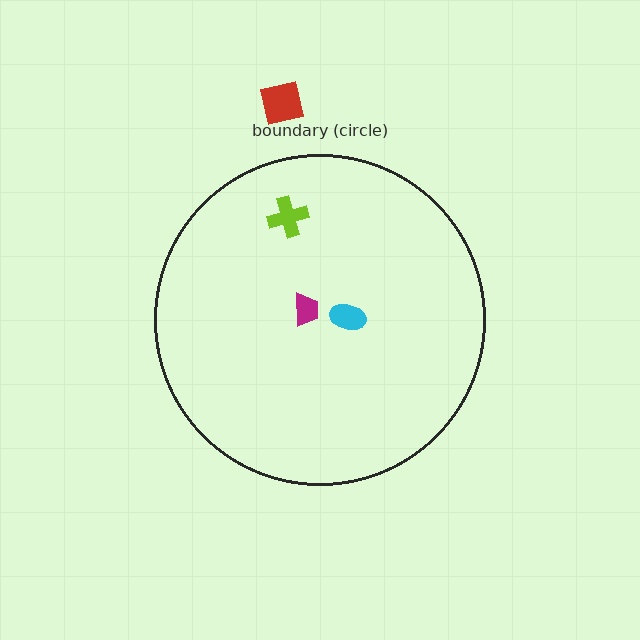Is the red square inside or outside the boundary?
Outside.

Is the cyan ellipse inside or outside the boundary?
Inside.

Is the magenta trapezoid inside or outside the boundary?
Inside.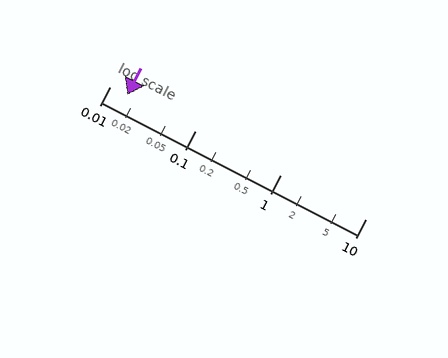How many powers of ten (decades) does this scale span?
The scale spans 3 decades, from 0.01 to 10.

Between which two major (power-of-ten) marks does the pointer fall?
The pointer is between 0.01 and 0.1.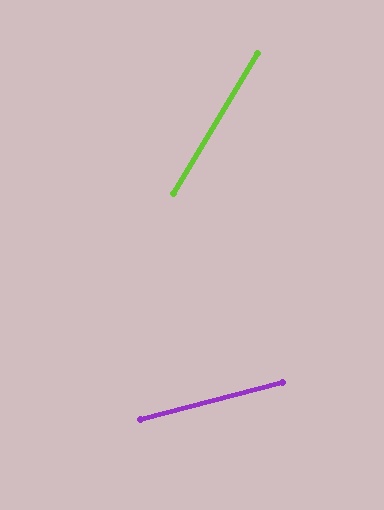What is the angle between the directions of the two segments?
Approximately 44 degrees.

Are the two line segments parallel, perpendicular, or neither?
Neither parallel nor perpendicular — they differ by about 44°.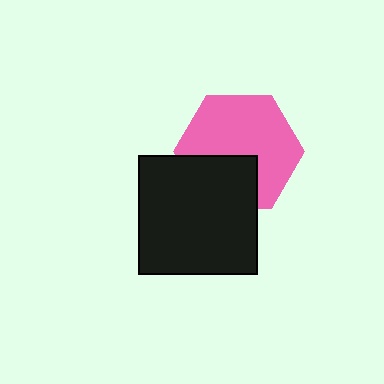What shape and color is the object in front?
The object in front is a black square.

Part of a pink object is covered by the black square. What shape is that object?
It is a hexagon.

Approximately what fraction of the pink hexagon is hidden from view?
Roughly 32% of the pink hexagon is hidden behind the black square.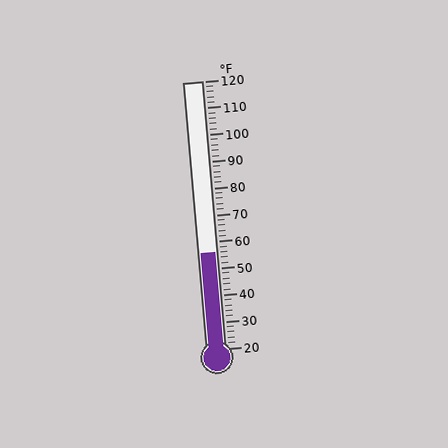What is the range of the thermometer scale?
The thermometer scale ranges from 20°F to 120°F.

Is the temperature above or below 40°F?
The temperature is above 40°F.